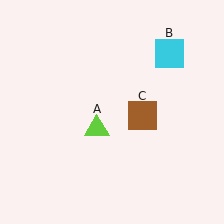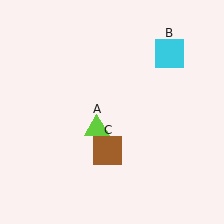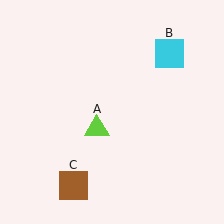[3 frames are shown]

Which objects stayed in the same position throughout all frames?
Lime triangle (object A) and cyan square (object B) remained stationary.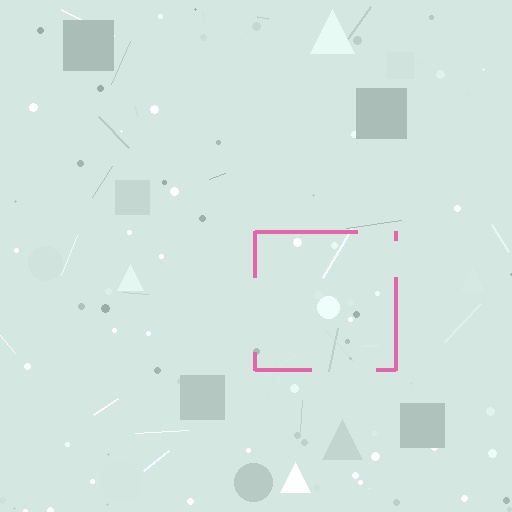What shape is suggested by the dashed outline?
The dashed outline suggests a square.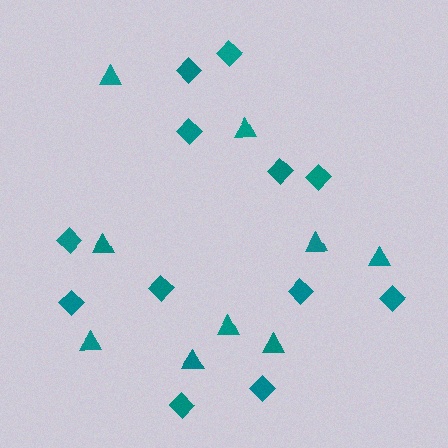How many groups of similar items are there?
There are 2 groups: one group of diamonds (12) and one group of triangles (9).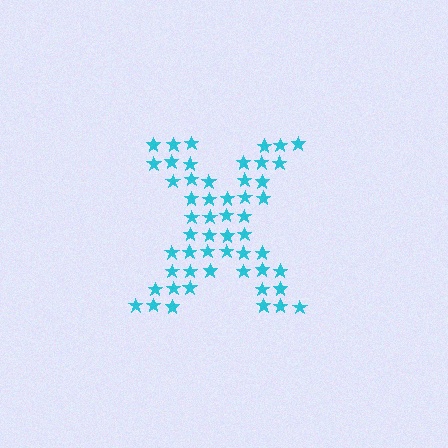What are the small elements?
The small elements are stars.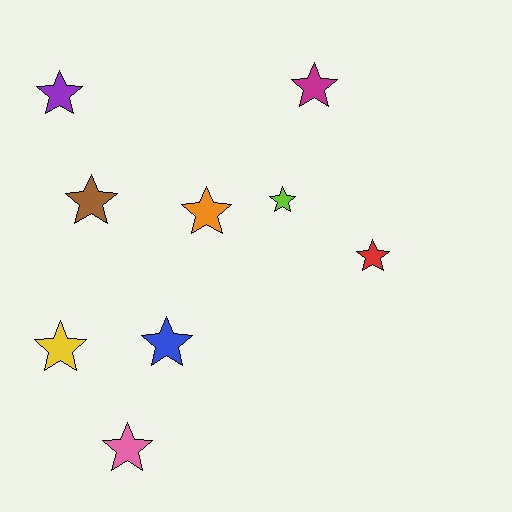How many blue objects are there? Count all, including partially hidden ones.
There is 1 blue object.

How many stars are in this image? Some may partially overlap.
There are 9 stars.